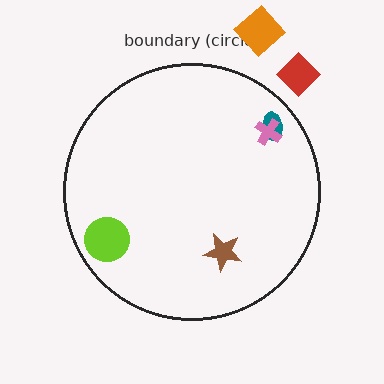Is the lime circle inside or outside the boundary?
Inside.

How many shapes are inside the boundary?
4 inside, 2 outside.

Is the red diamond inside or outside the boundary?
Outside.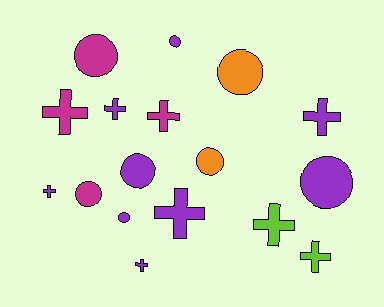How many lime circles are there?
There are no lime circles.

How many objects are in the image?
There are 17 objects.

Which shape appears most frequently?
Cross, with 9 objects.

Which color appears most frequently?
Purple, with 9 objects.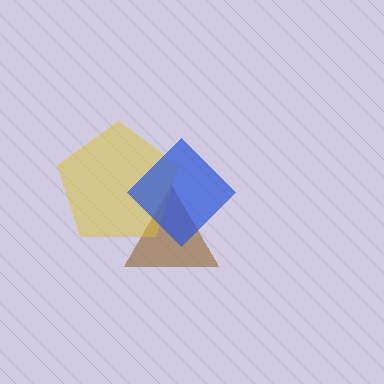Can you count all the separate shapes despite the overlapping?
Yes, there are 3 separate shapes.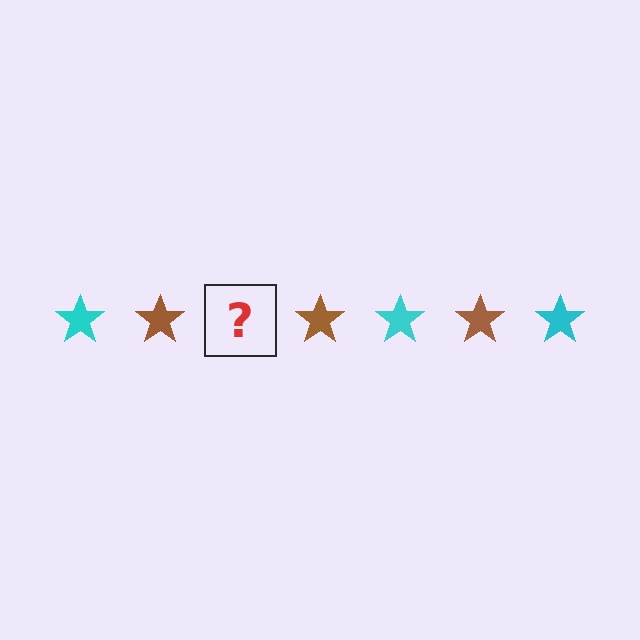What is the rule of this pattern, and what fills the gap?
The rule is that the pattern cycles through cyan, brown stars. The gap should be filled with a cyan star.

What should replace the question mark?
The question mark should be replaced with a cyan star.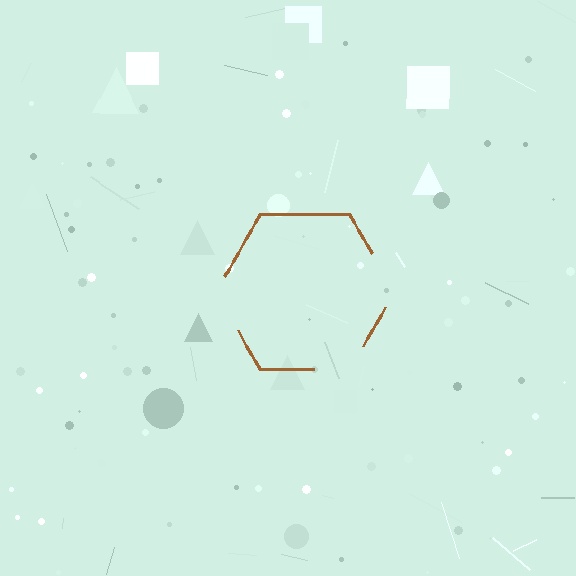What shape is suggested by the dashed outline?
The dashed outline suggests a hexagon.